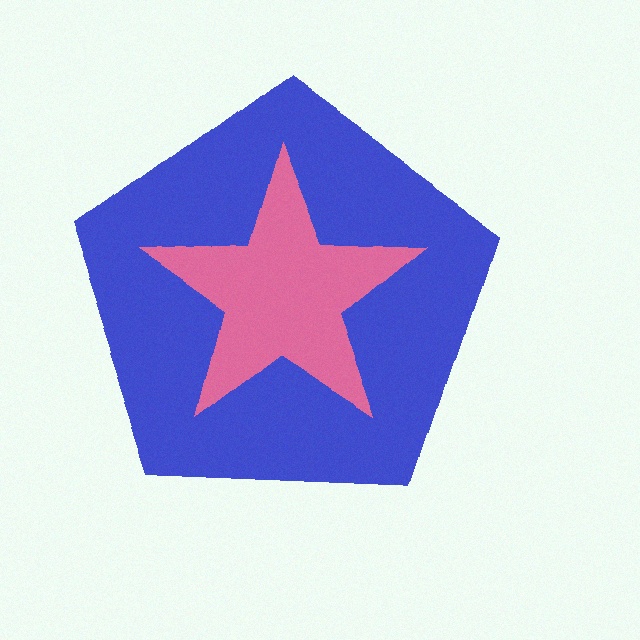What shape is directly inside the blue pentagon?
The pink star.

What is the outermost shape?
The blue pentagon.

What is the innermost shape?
The pink star.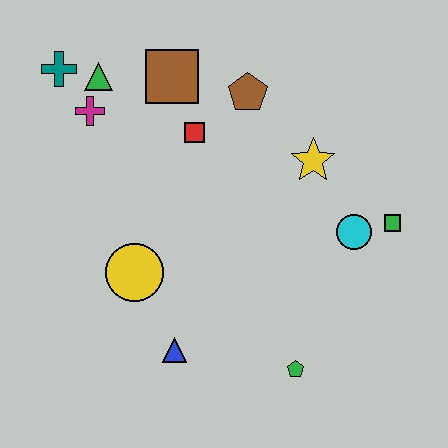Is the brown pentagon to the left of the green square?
Yes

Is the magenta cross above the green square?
Yes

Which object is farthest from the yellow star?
The teal cross is farthest from the yellow star.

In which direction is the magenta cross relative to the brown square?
The magenta cross is to the left of the brown square.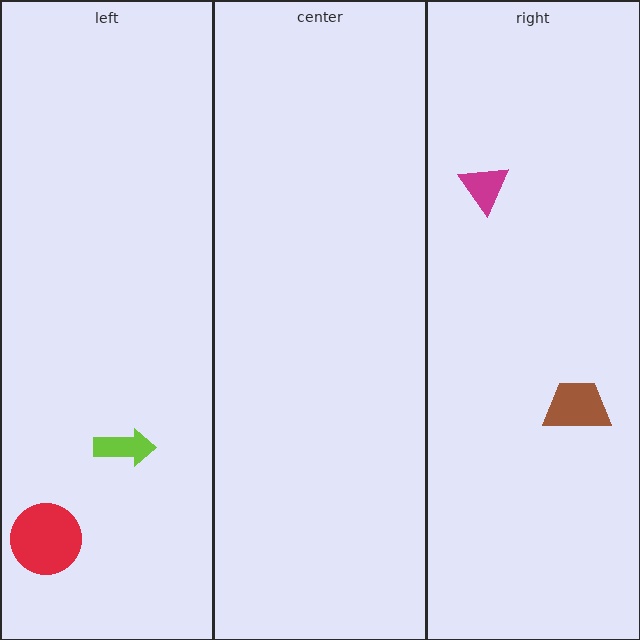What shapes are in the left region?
The red circle, the lime arrow.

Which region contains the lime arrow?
The left region.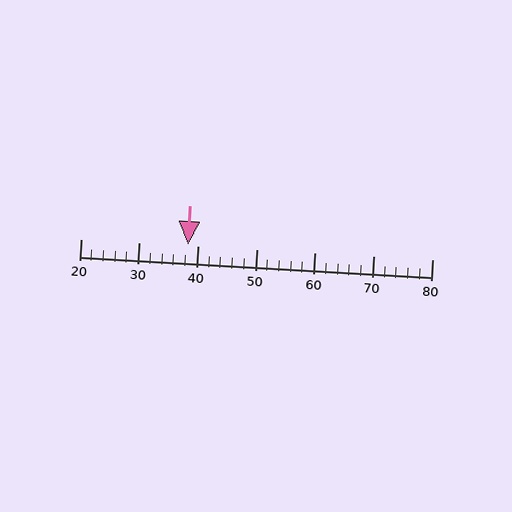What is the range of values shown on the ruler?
The ruler shows values from 20 to 80.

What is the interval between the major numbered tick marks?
The major tick marks are spaced 10 units apart.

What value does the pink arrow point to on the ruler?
The pink arrow points to approximately 38.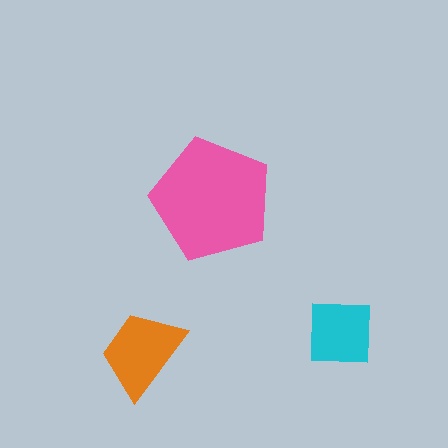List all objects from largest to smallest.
The pink pentagon, the orange trapezoid, the cyan square.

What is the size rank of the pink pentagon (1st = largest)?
1st.